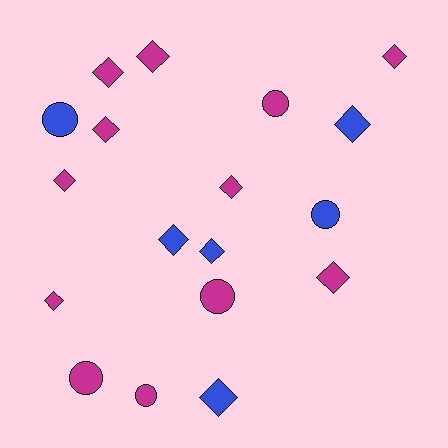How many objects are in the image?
There are 18 objects.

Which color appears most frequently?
Magenta, with 12 objects.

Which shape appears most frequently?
Diamond, with 12 objects.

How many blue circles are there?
There are 2 blue circles.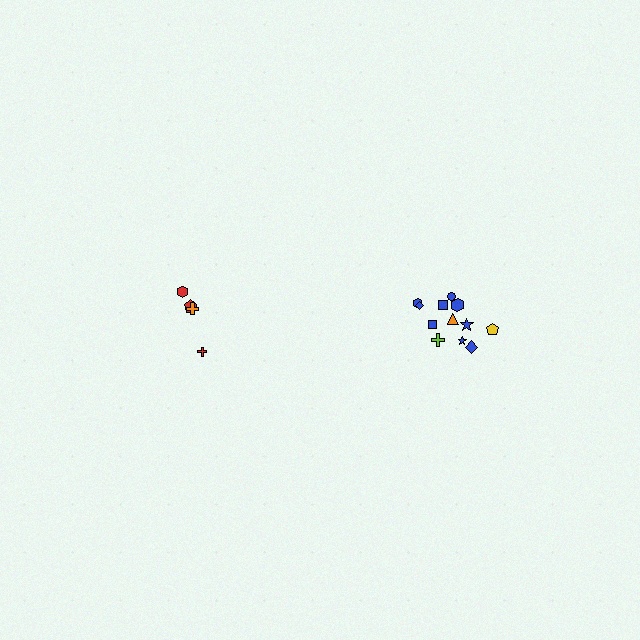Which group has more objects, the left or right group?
The right group.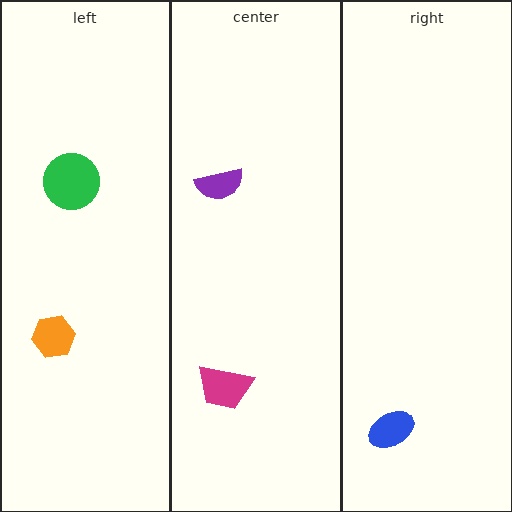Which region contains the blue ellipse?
The right region.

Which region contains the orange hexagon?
The left region.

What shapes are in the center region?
The magenta trapezoid, the purple semicircle.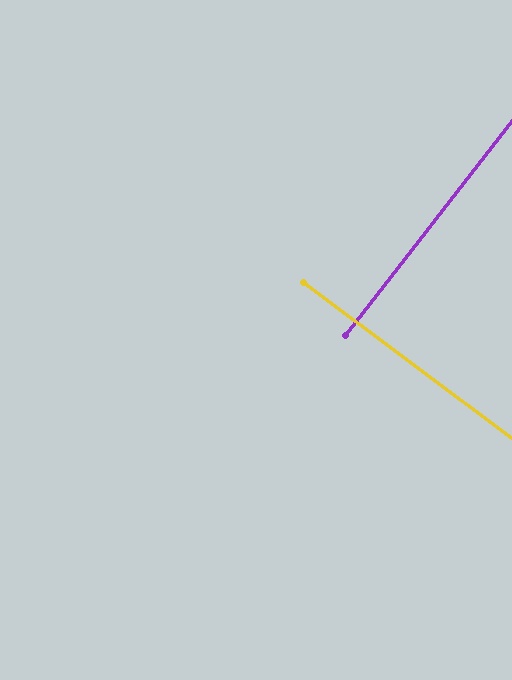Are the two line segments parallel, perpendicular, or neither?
Perpendicular — they meet at approximately 89°.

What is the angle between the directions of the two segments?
Approximately 89 degrees.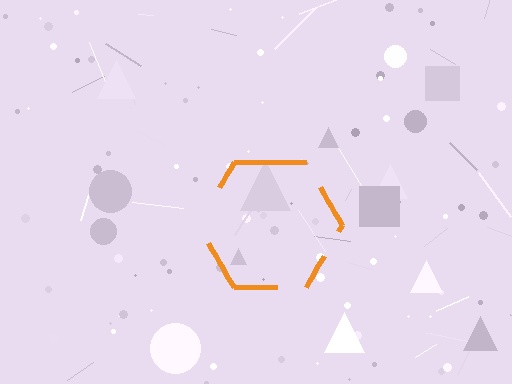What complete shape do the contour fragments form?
The contour fragments form a hexagon.